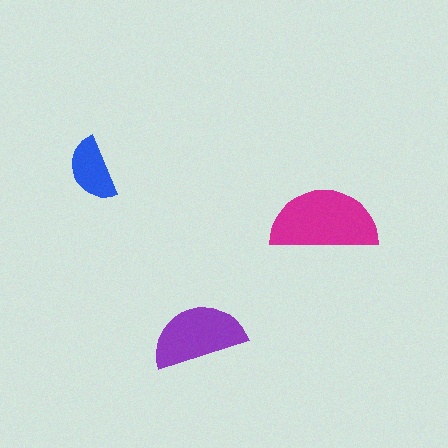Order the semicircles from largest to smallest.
the magenta one, the purple one, the blue one.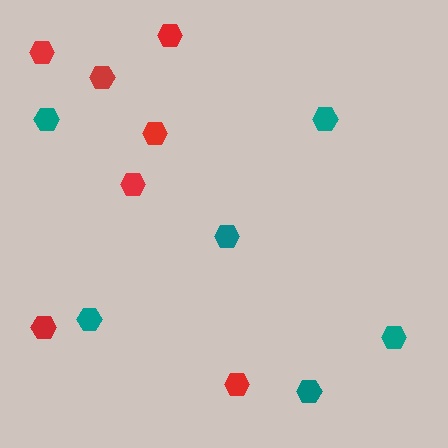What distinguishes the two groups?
There are 2 groups: one group of teal hexagons (6) and one group of red hexagons (7).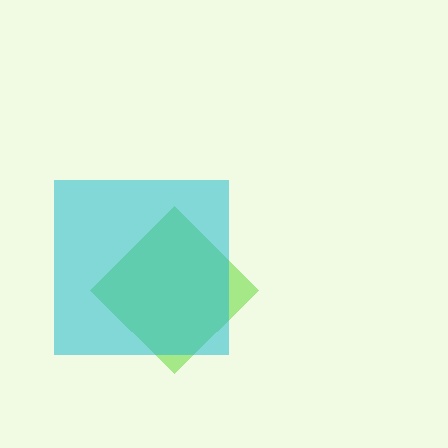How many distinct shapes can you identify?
There are 2 distinct shapes: a lime diamond, a cyan square.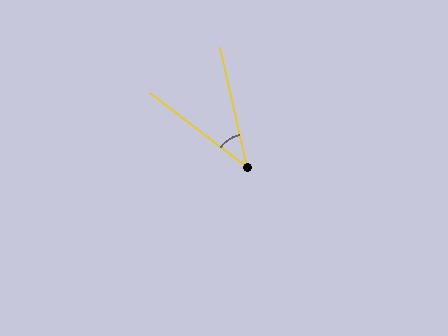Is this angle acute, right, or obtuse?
It is acute.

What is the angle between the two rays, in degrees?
Approximately 40 degrees.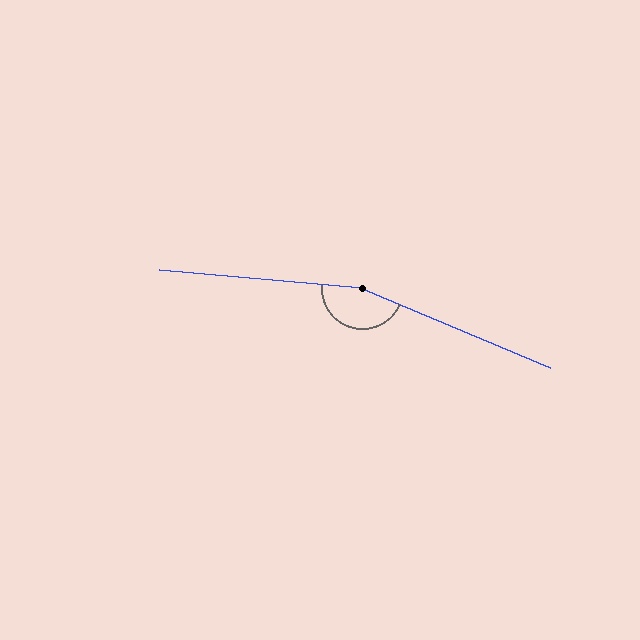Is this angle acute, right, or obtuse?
It is obtuse.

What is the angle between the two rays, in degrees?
Approximately 163 degrees.